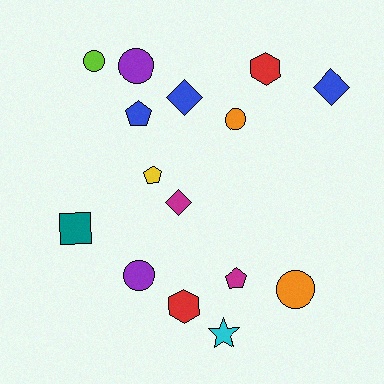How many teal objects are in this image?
There is 1 teal object.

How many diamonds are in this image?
There are 3 diamonds.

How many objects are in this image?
There are 15 objects.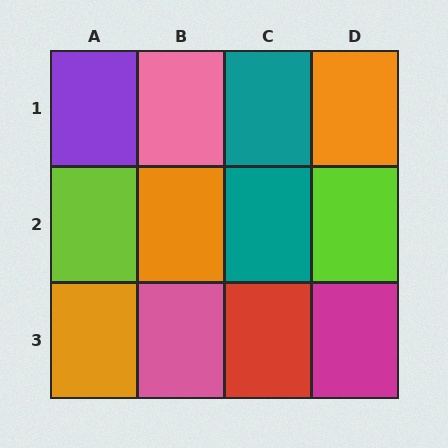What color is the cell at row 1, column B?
Pink.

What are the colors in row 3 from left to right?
Orange, pink, red, magenta.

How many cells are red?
1 cell is red.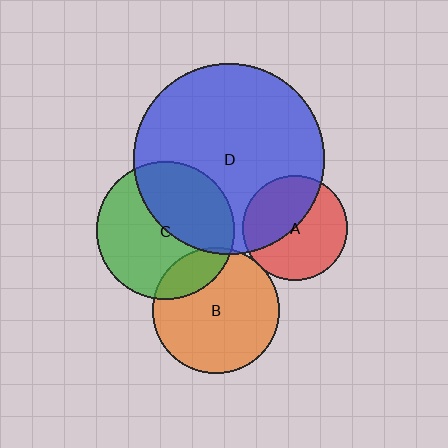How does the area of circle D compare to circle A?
Approximately 3.3 times.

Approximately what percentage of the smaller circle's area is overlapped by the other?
Approximately 5%.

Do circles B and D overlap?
Yes.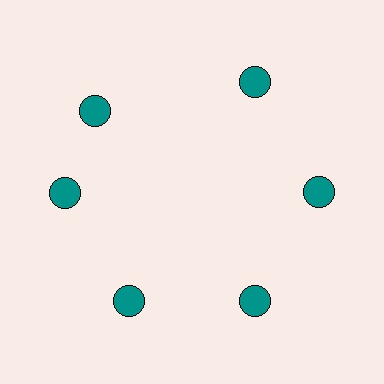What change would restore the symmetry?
The symmetry would be restored by rotating it back into even spacing with its neighbors so that all 6 circles sit at equal angles and equal distance from the center.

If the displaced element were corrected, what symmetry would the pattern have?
It would have 6-fold rotational symmetry — the pattern would map onto itself every 60 degrees.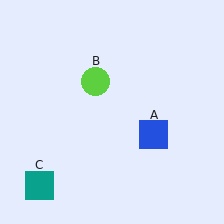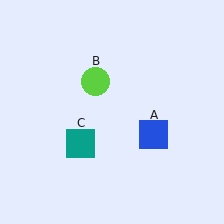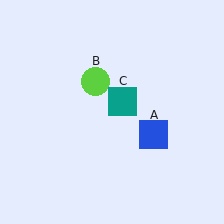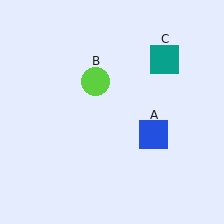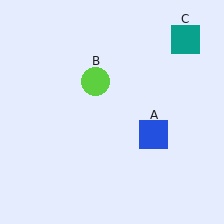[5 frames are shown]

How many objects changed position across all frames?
1 object changed position: teal square (object C).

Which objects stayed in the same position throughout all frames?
Blue square (object A) and lime circle (object B) remained stationary.